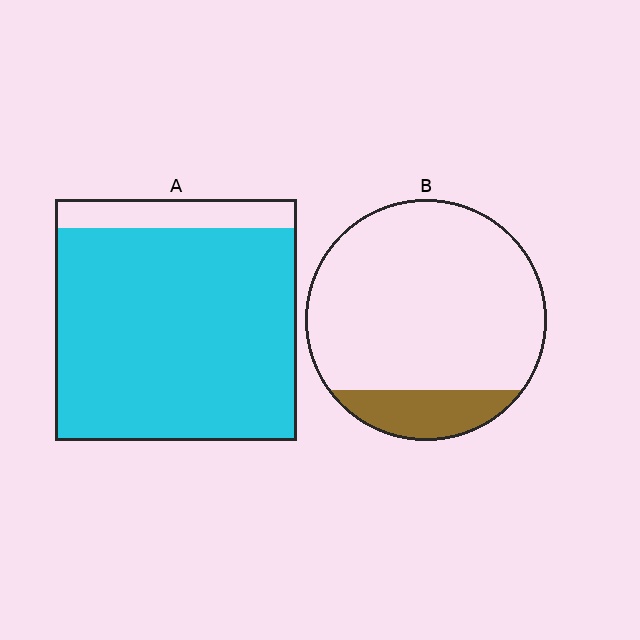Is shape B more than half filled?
No.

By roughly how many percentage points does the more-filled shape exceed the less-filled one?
By roughly 75 percentage points (A over B).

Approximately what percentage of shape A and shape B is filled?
A is approximately 90% and B is approximately 15%.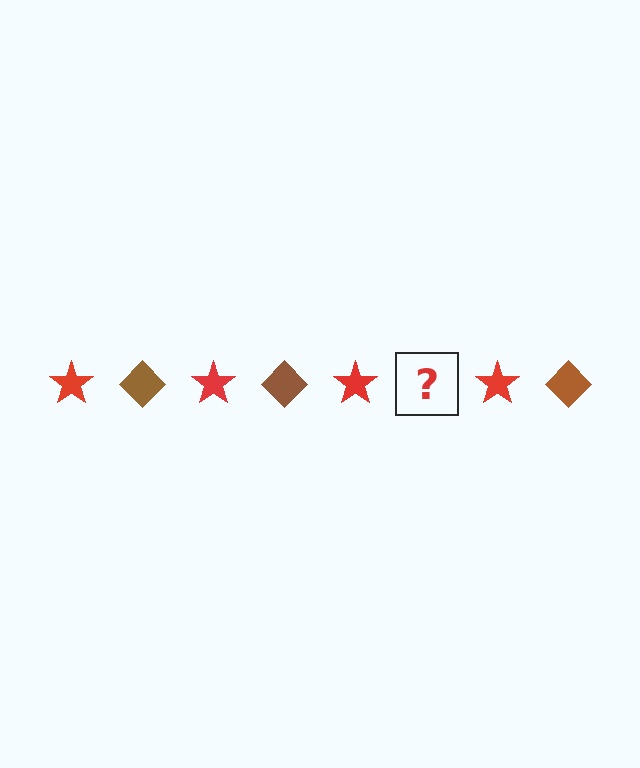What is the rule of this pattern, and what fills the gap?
The rule is that the pattern alternates between red star and brown diamond. The gap should be filled with a brown diamond.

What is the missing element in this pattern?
The missing element is a brown diamond.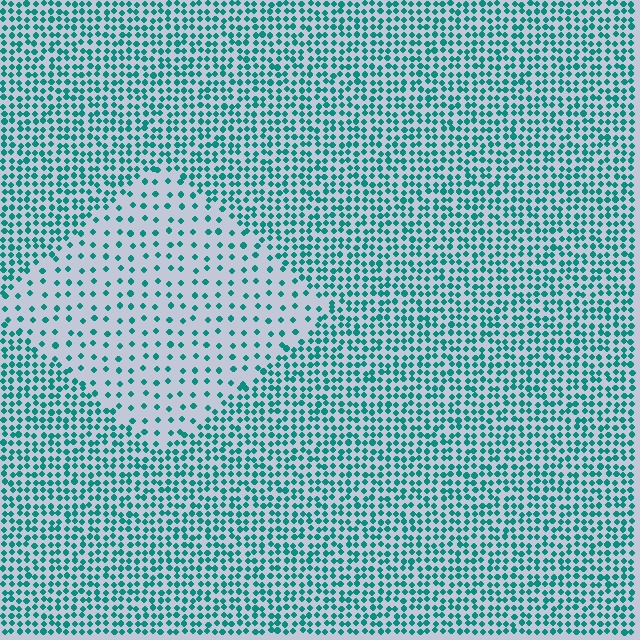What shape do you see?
I see a diamond.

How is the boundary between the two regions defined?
The boundary is defined by a change in element density (approximately 2.6x ratio). All elements are the same color, size, and shape.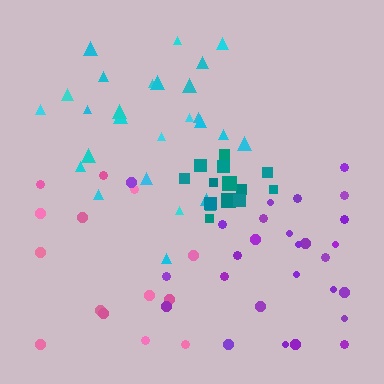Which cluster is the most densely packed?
Teal.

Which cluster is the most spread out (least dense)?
Pink.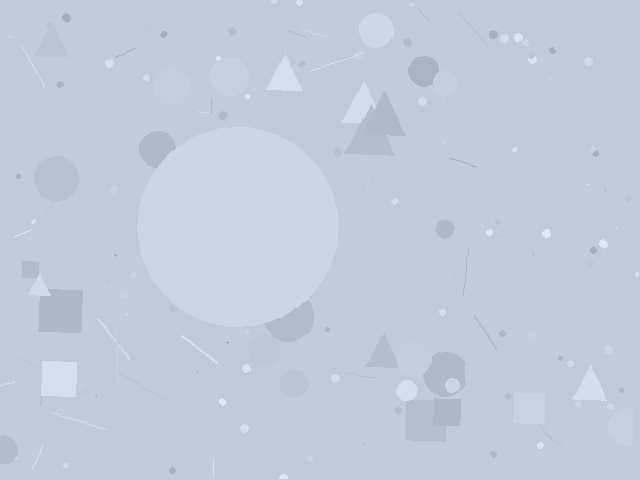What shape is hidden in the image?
A circle is hidden in the image.